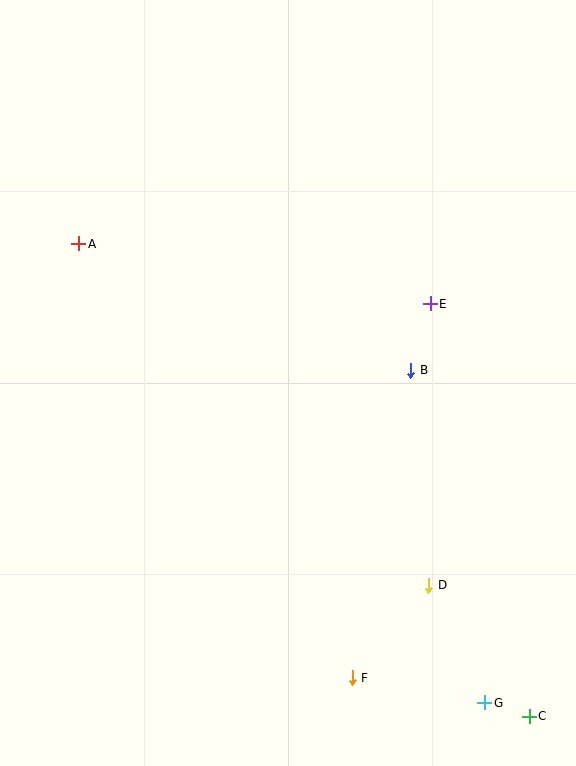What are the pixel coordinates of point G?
Point G is at (485, 703).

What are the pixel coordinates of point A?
Point A is at (79, 244).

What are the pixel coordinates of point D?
Point D is at (429, 585).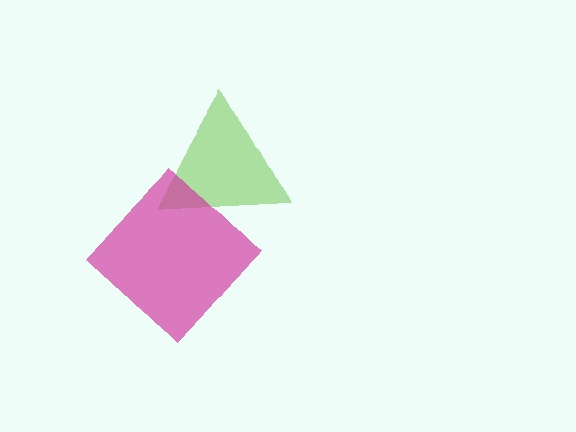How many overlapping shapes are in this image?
There are 2 overlapping shapes in the image.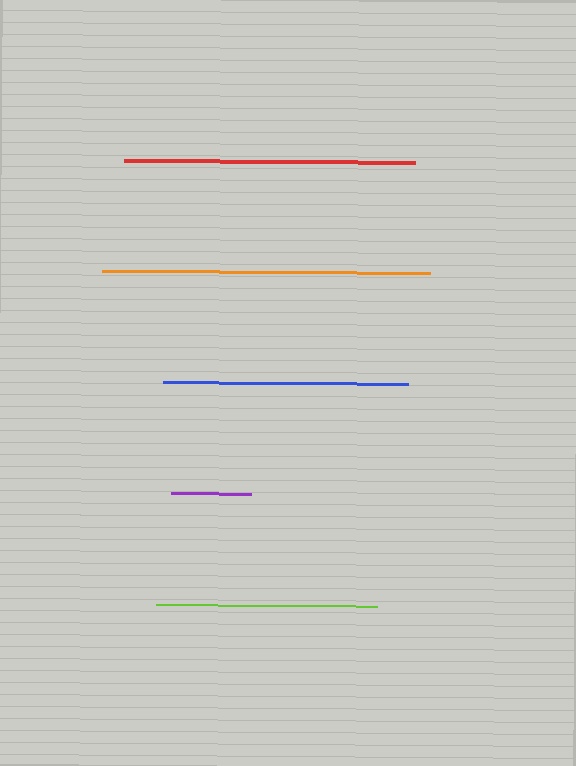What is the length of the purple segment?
The purple segment is approximately 81 pixels long.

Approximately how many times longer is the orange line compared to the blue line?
The orange line is approximately 1.3 times the length of the blue line.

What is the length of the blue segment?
The blue segment is approximately 245 pixels long.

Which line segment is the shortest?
The purple line is the shortest at approximately 81 pixels.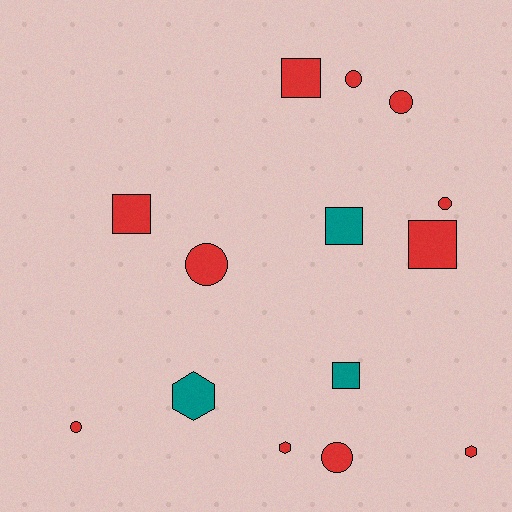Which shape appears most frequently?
Circle, with 6 objects.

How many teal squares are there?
There are 2 teal squares.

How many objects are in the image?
There are 14 objects.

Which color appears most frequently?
Red, with 11 objects.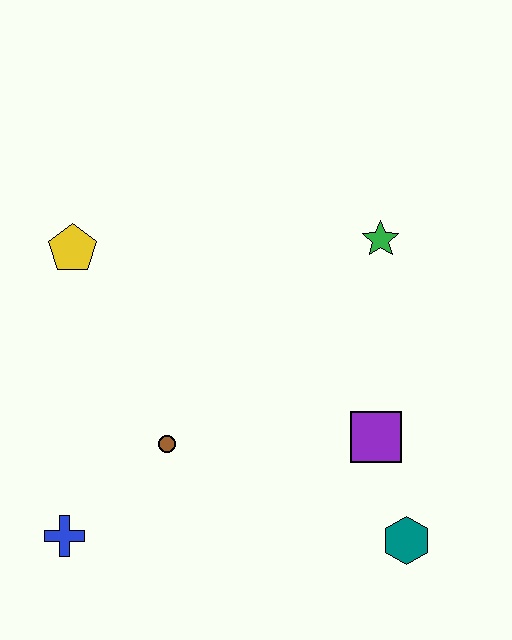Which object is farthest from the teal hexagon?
The yellow pentagon is farthest from the teal hexagon.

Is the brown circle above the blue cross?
Yes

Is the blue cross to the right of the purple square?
No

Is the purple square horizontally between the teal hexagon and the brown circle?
Yes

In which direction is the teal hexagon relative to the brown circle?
The teal hexagon is to the right of the brown circle.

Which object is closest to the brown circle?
The blue cross is closest to the brown circle.